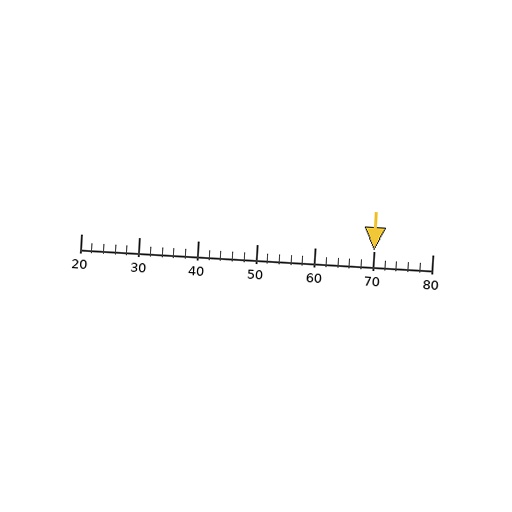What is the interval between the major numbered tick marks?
The major tick marks are spaced 10 units apart.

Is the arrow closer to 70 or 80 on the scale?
The arrow is closer to 70.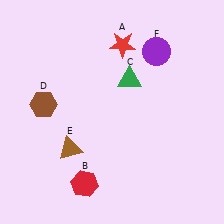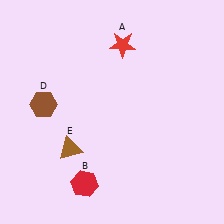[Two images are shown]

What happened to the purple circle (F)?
The purple circle (F) was removed in Image 2. It was in the top-right area of Image 1.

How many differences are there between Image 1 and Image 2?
There are 2 differences between the two images.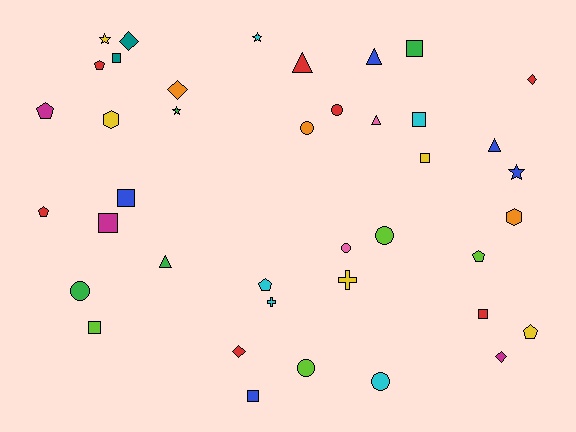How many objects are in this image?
There are 40 objects.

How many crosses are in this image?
There are 2 crosses.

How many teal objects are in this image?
There are 2 teal objects.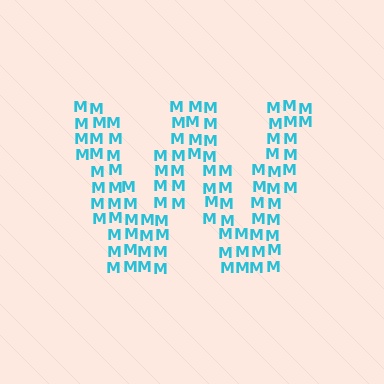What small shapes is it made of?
It is made of small letter M's.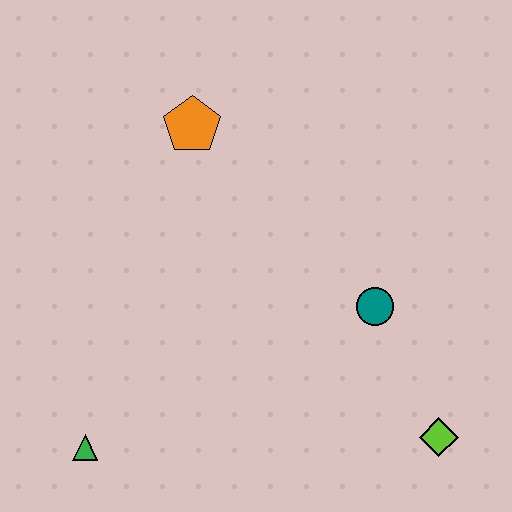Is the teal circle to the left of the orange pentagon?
No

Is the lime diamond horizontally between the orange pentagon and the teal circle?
No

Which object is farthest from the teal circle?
The green triangle is farthest from the teal circle.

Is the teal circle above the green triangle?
Yes